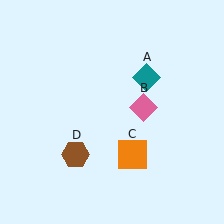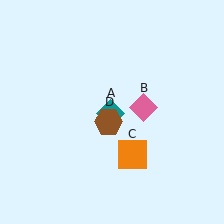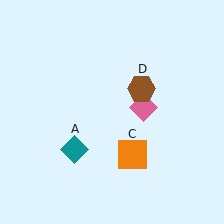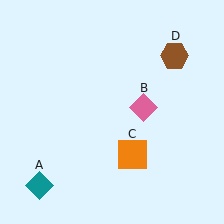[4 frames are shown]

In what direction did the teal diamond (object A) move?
The teal diamond (object A) moved down and to the left.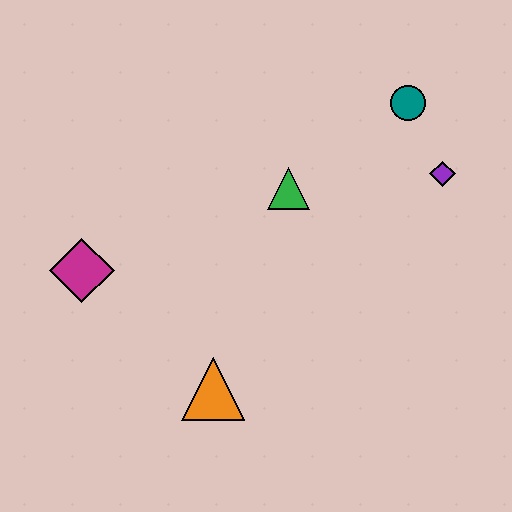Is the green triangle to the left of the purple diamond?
Yes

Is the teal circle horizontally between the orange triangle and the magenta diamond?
No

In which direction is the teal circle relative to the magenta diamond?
The teal circle is to the right of the magenta diamond.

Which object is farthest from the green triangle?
The magenta diamond is farthest from the green triangle.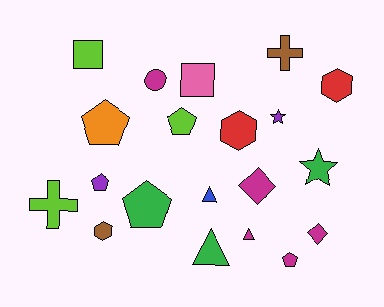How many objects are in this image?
There are 20 objects.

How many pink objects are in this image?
There is 1 pink object.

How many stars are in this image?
There are 2 stars.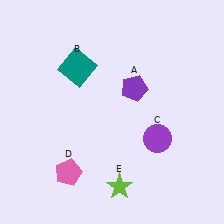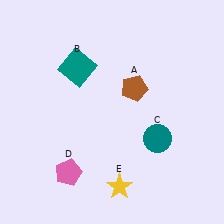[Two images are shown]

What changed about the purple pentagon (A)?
In Image 1, A is purple. In Image 2, it changed to brown.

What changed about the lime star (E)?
In Image 1, E is lime. In Image 2, it changed to yellow.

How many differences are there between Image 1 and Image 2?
There are 3 differences between the two images.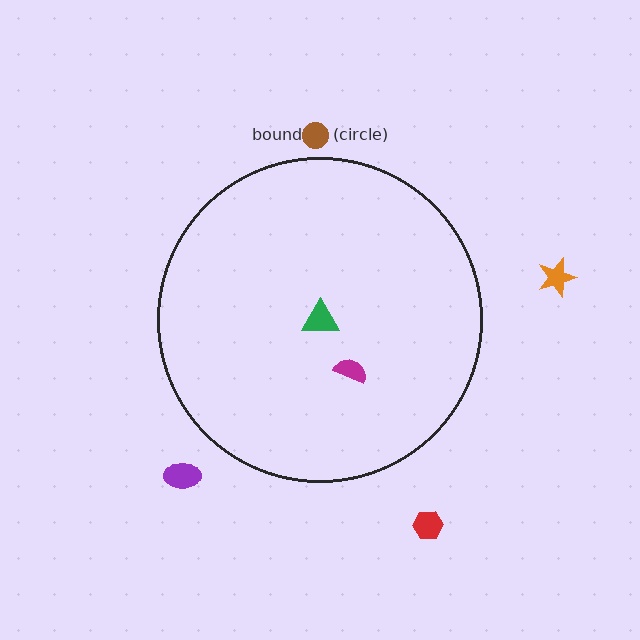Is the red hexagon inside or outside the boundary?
Outside.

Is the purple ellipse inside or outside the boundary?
Outside.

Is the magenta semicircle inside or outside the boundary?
Inside.